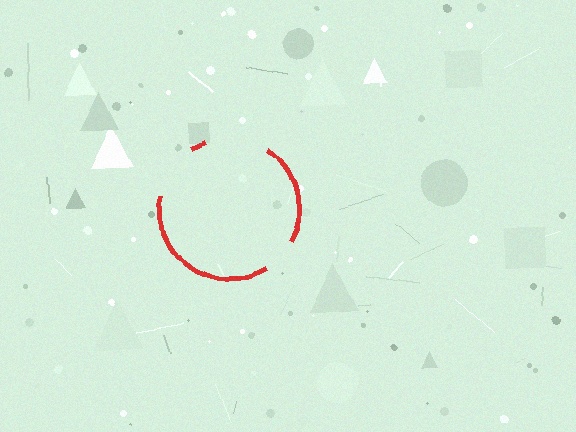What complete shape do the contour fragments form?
The contour fragments form a circle.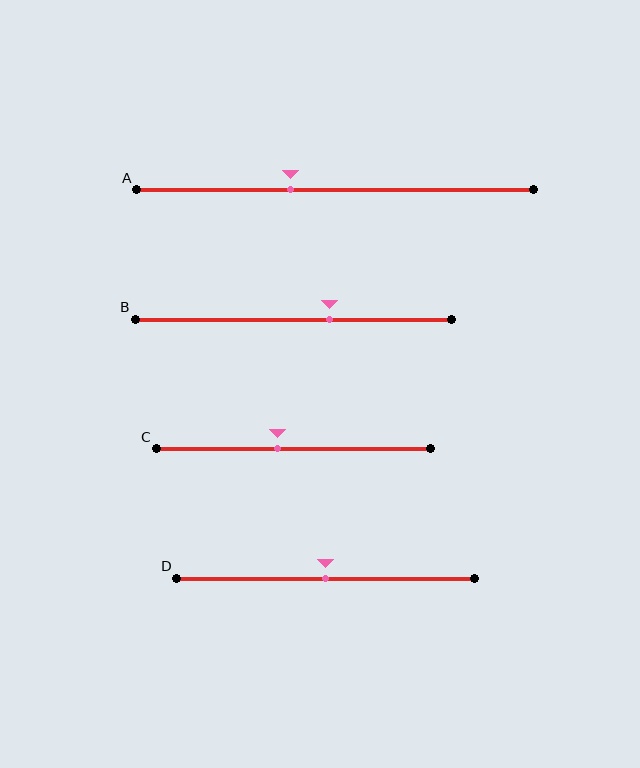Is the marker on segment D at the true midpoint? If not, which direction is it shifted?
Yes, the marker on segment D is at the true midpoint.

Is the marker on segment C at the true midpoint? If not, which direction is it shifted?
No, the marker on segment C is shifted to the left by about 6% of the segment length.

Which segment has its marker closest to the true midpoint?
Segment D has its marker closest to the true midpoint.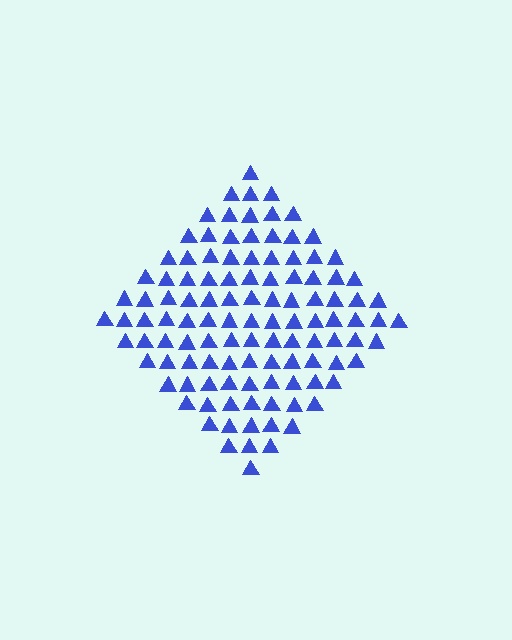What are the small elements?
The small elements are triangles.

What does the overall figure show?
The overall figure shows a diamond.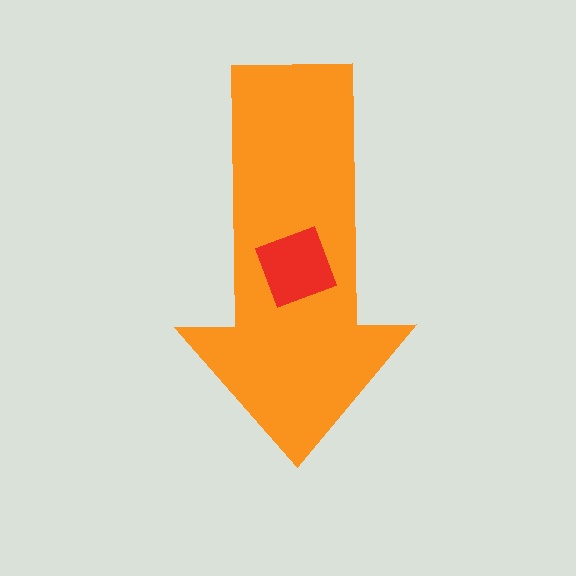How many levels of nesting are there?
2.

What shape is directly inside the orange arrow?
The red square.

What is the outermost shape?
The orange arrow.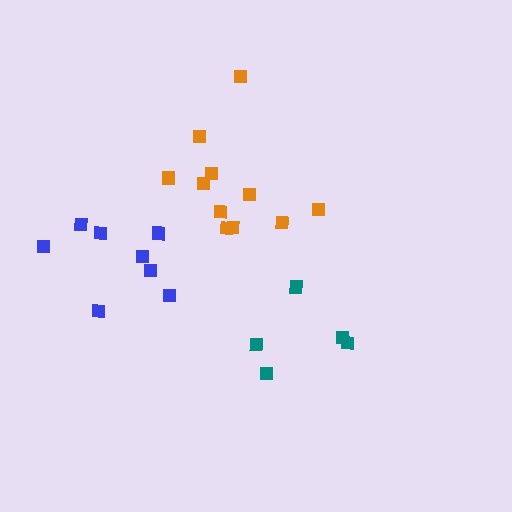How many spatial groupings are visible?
There are 3 spatial groupings.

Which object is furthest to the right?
The teal cluster is rightmost.